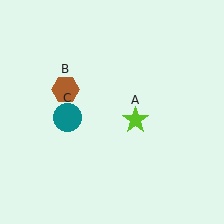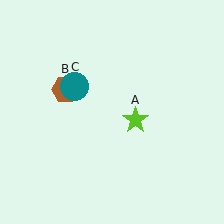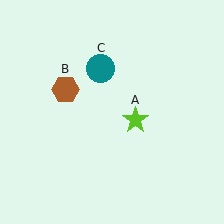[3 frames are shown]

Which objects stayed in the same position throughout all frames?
Lime star (object A) and brown hexagon (object B) remained stationary.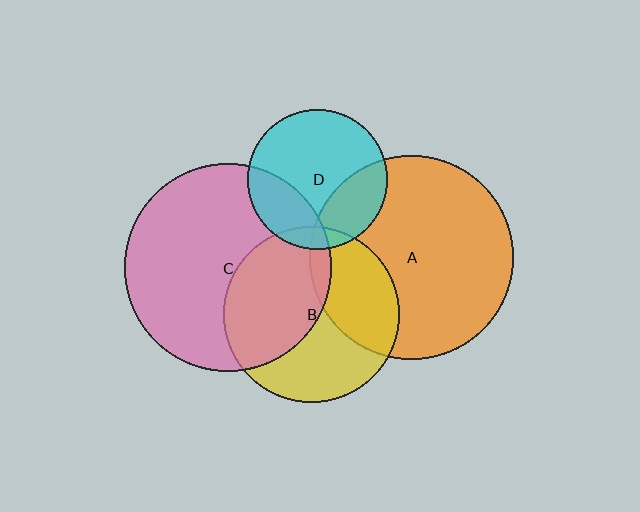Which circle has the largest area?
Circle C (pink).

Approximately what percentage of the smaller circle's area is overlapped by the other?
Approximately 45%.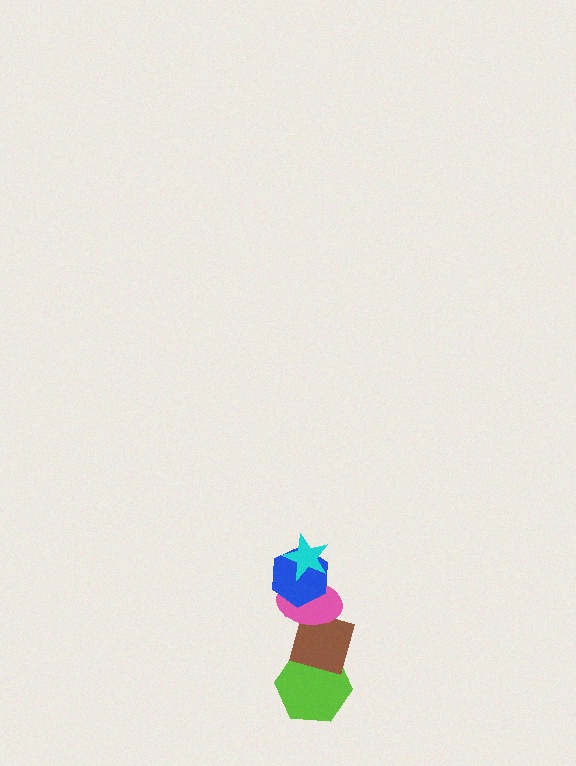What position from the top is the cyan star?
The cyan star is 1st from the top.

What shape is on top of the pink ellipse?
The blue hexagon is on top of the pink ellipse.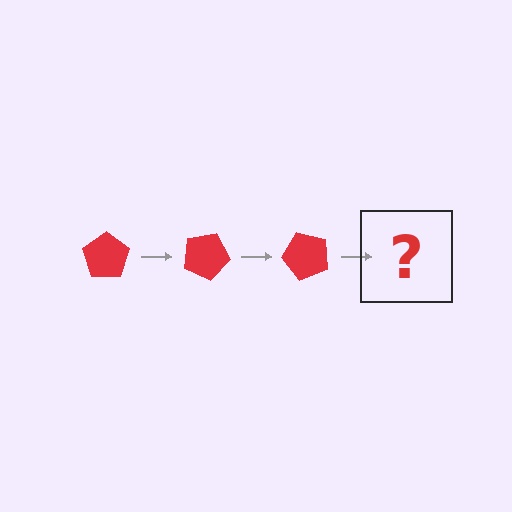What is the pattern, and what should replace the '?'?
The pattern is that the pentagon rotates 25 degrees each step. The '?' should be a red pentagon rotated 75 degrees.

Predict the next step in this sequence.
The next step is a red pentagon rotated 75 degrees.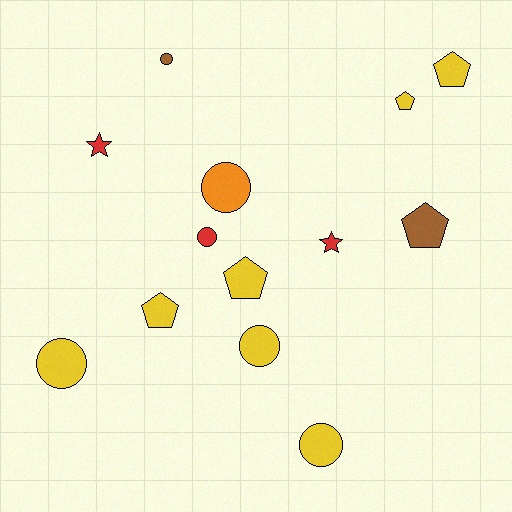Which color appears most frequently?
Yellow, with 7 objects.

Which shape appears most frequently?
Circle, with 6 objects.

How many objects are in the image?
There are 13 objects.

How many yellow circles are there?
There are 3 yellow circles.